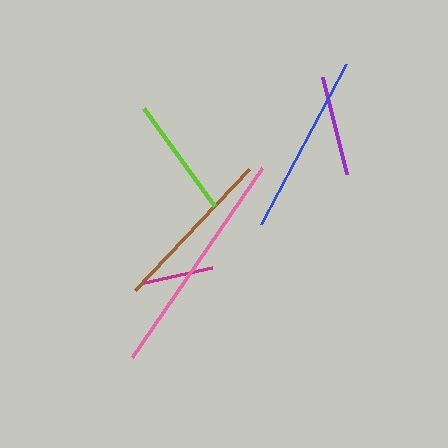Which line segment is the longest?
The pink line is the longest at approximately 229 pixels.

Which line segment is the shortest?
The magenta line is the shortest at approximately 69 pixels.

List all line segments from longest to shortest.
From longest to shortest: pink, blue, brown, lime, purple, magenta.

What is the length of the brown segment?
The brown segment is approximately 166 pixels long.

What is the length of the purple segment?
The purple segment is approximately 100 pixels long.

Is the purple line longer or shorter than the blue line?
The blue line is longer than the purple line.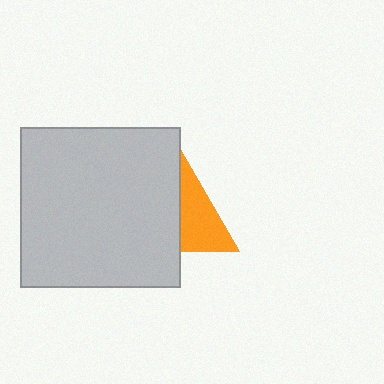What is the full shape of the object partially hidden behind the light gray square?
The partially hidden object is an orange triangle.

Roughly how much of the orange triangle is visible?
About half of it is visible (roughly 48%).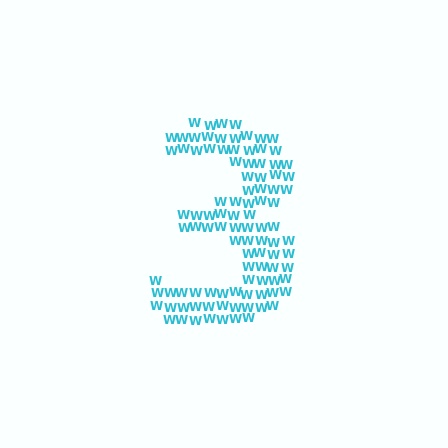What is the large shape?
The large shape is the digit 3.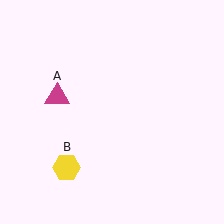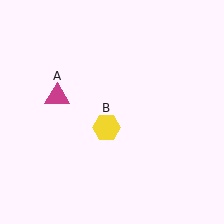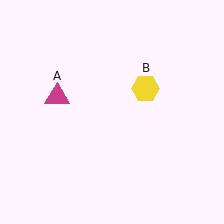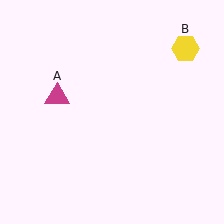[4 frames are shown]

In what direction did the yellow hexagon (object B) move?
The yellow hexagon (object B) moved up and to the right.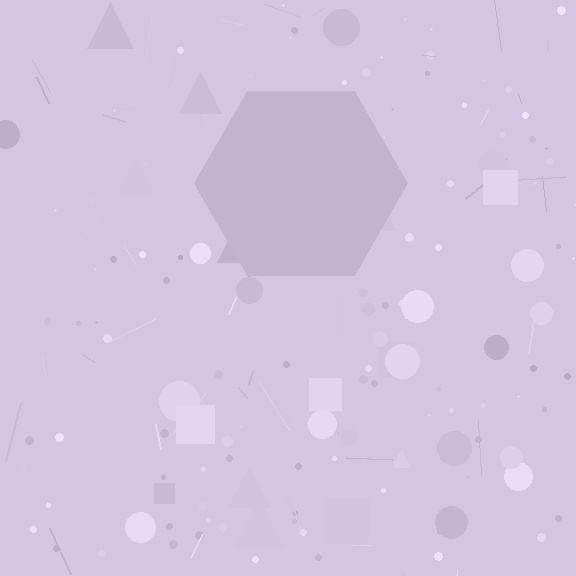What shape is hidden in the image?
A hexagon is hidden in the image.